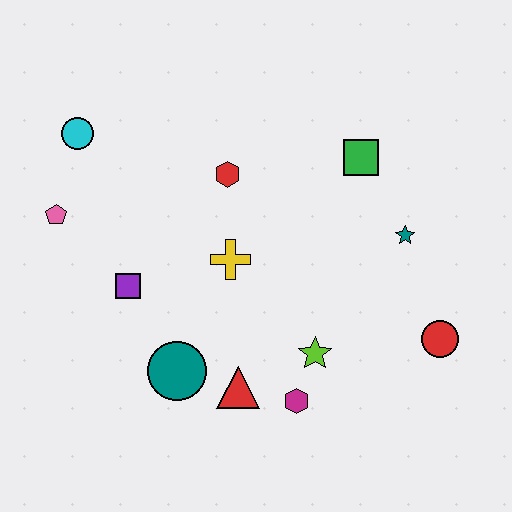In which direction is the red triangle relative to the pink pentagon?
The red triangle is to the right of the pink pentagon.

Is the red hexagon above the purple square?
Yes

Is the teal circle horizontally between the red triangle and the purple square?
Yes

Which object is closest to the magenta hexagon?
The lime star is closest to the magenta hexagon.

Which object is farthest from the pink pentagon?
The red circle is farthest from the pink pentagon.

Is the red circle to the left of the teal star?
No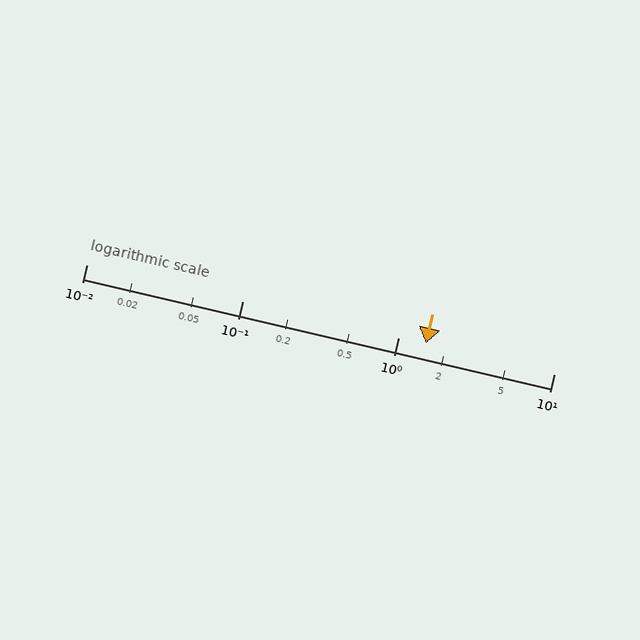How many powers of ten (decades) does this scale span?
The scale spans 3 decades, from 0.01 to 10.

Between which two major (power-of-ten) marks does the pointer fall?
The pointer is between 1 and 10.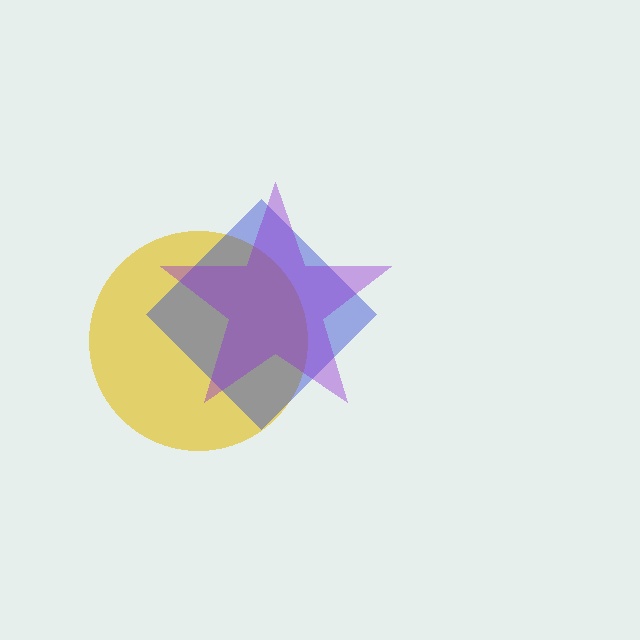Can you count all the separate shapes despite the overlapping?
Yes, there are 3 separate shapes.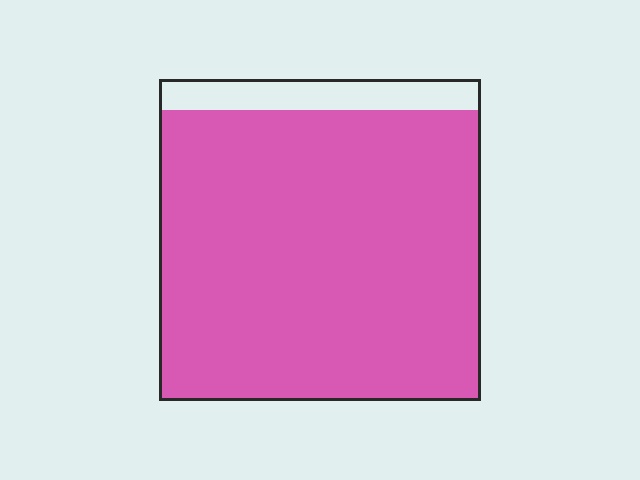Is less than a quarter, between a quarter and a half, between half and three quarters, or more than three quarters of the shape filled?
More than three quarters.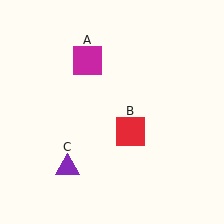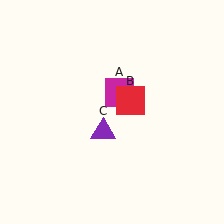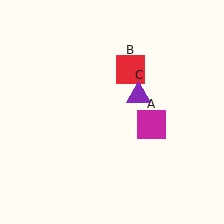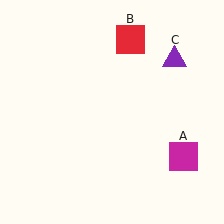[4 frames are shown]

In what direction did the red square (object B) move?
The red square (object B) moved up.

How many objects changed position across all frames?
3 objects changed position: magenta square (object A), red square (object B), purple triangle (object C).